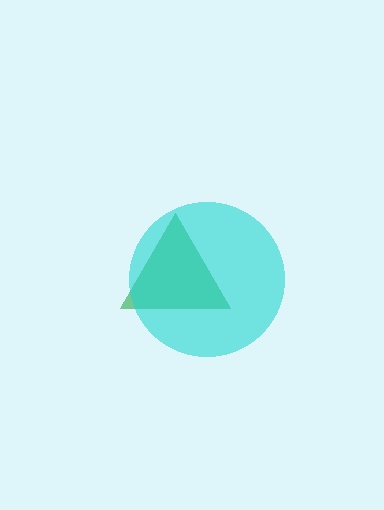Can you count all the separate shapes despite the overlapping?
Yes, there are 2 separate shapes.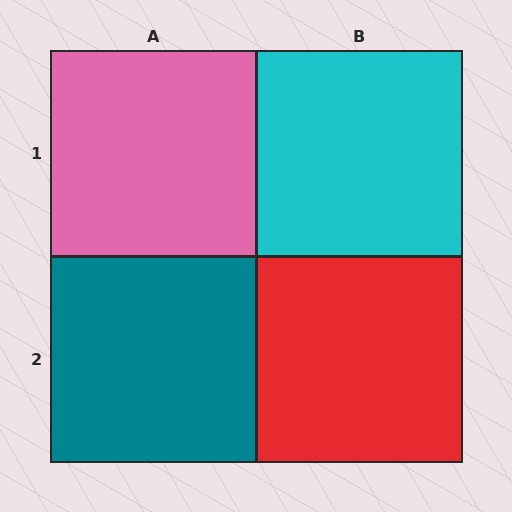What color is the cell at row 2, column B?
Red.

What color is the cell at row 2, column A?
Teal.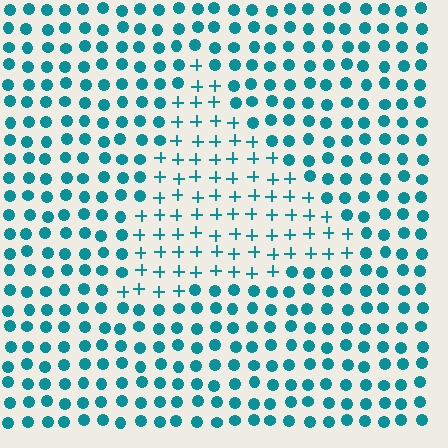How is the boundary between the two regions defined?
The boundary is defined by a change in element shape: plus signs inside vs. circles outside. All elements share the same color and spacing.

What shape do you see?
I see a triangle.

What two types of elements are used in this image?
The image uses plus signs inside the triangle region and circles outside it.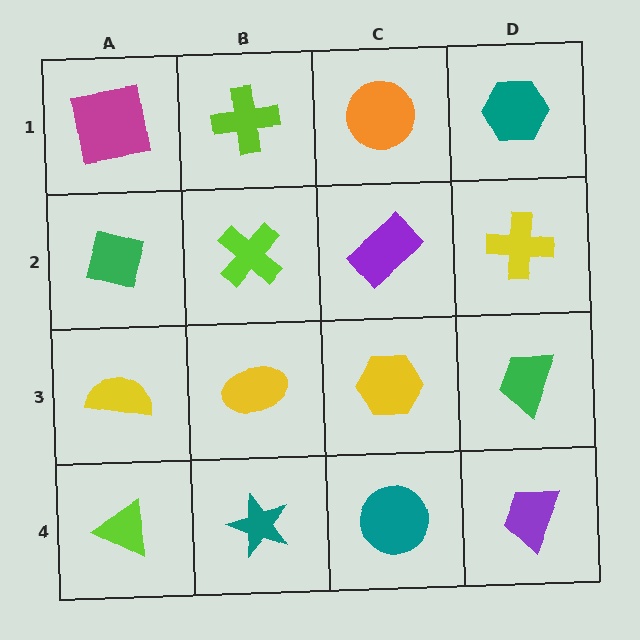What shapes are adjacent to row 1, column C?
A purple rectangle (row 2, column C), a lime cross (row 1, column B), a teal hexagon (row 1, column D).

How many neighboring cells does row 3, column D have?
3.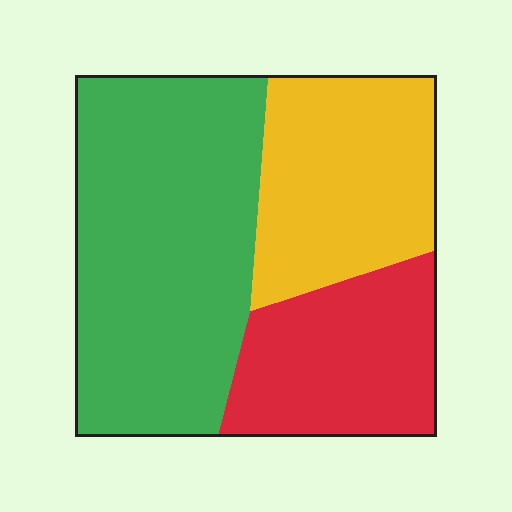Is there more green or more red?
Green.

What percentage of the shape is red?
Red covers 24% of the shape.